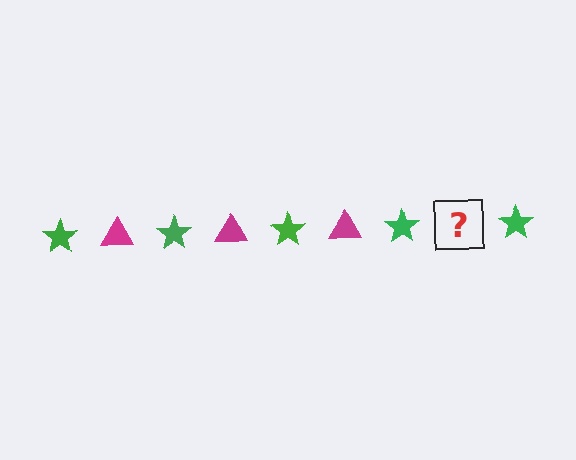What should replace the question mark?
The question mark should be replaced with a magenta triangle.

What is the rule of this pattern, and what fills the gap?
The rule is that the pattern alternates between green star and magenta triangle. The gap should be filled with a magenta triangle.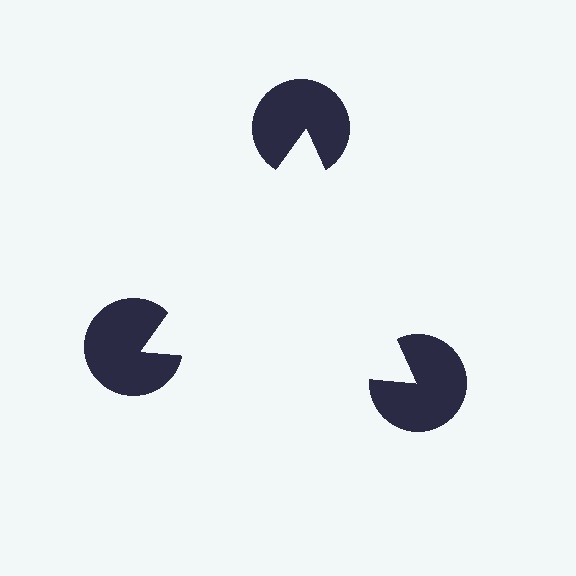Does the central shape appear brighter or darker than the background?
It typically appears slightly brighter than the background, even though no actual brightness change is drawn.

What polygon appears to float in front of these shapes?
An illusory triangle — its edges are inferred from the aligned wedge cuts in the pac-man discs, not physically drawn.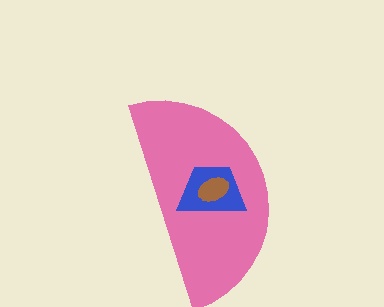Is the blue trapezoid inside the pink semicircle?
Yes.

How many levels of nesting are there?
3.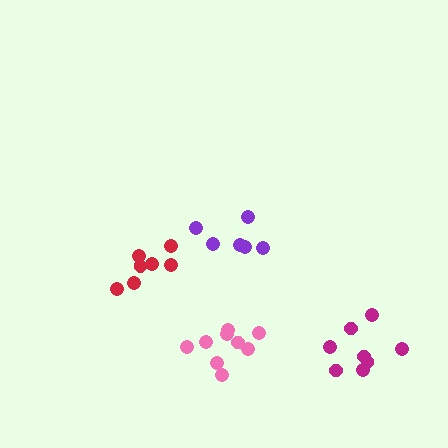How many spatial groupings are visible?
There are 4 spatial groupings.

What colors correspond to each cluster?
The clusters are colored: purple, red, pink, magenta.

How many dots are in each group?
Group 1: 6 dots, Group 2: 7 dots, Group 3: 9 dots, Group 4: 8 dots (30 total).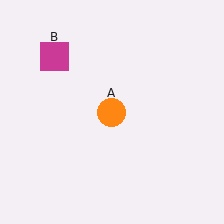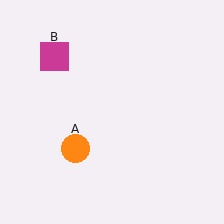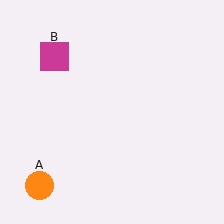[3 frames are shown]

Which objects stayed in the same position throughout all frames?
Magenta square (object B) remained stationary.